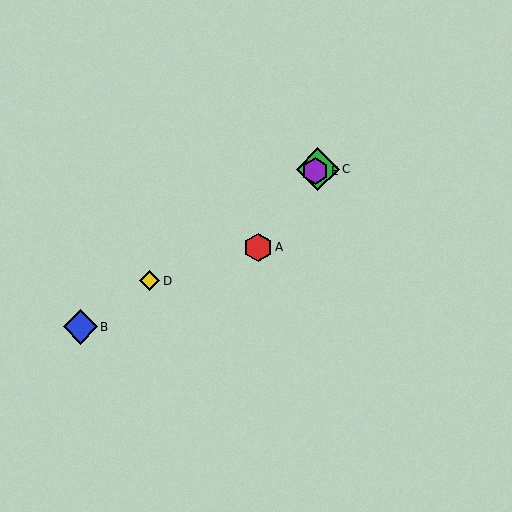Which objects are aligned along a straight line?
Objects B, C, D, E are aligned along a straight line.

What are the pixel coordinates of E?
Object E is at (315, 171).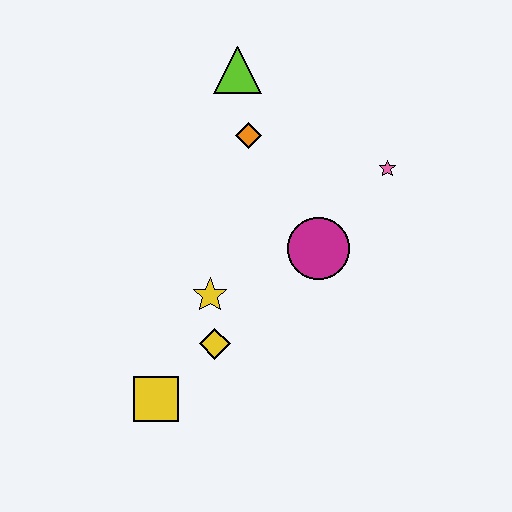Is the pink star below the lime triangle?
Yes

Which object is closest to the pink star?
The magenta circle is closest to the pink star.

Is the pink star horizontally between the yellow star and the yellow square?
No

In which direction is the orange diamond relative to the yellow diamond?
The orange diamond is above the yellow diamond.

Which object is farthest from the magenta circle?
The yellow square is farthest from the magenta circle.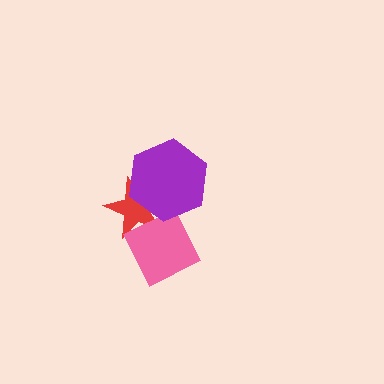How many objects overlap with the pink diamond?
2 objects overlap with the pink diamond.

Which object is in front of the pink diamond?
The purple hexagon is in front of the pink diamond.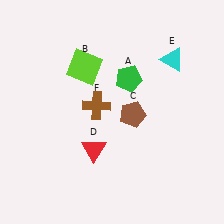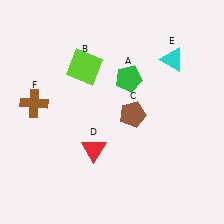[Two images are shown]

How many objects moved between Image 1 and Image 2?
1 object moved between the two images.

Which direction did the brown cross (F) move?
The brown cross (F) moved left.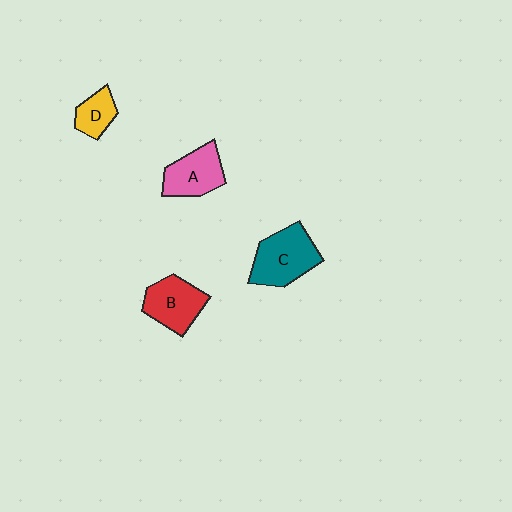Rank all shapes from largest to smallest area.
From largest to smallest: C (teal), B (red), A (pink), D (yellow).